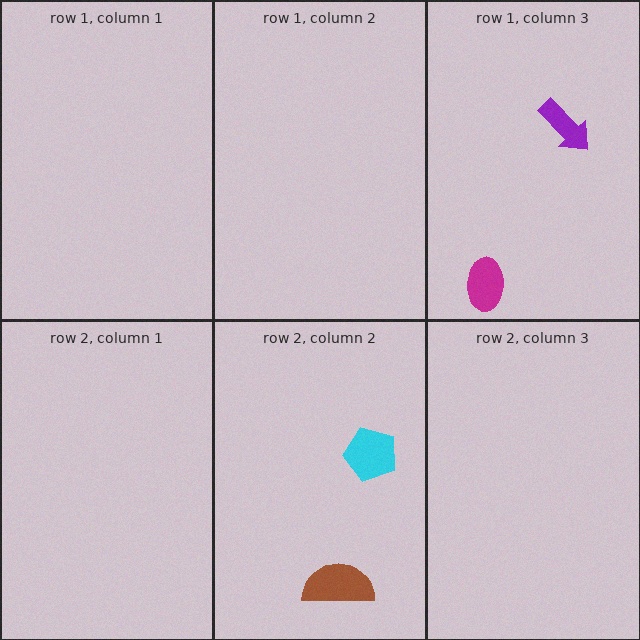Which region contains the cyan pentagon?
The row 2, column 2 region.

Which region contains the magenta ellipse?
The row 1, column 3 region.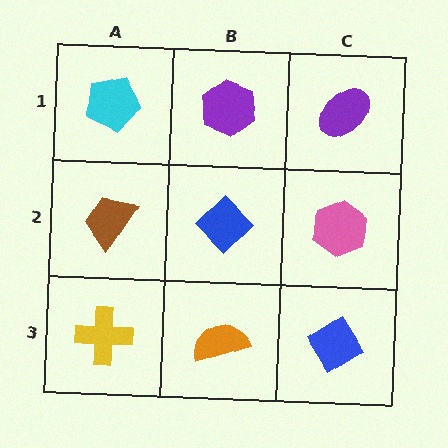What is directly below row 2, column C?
A blue diamond.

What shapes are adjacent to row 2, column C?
A purple ellipse (row 1, column C), a blue diamond (row 3, column C), a blue diamond (row 2, column B).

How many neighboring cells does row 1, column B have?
3.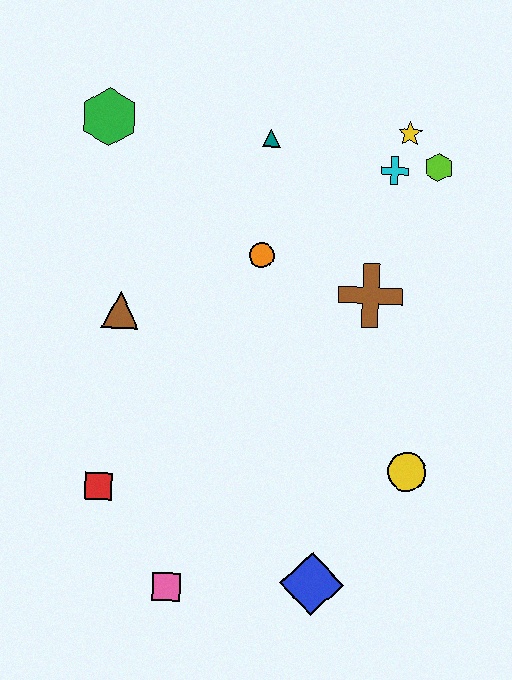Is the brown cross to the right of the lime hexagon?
No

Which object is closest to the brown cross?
The orange circle is closest to the brown cross.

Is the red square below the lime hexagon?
Yes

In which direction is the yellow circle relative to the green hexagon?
The yellow circle is below the green hexagon.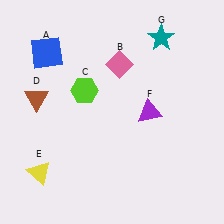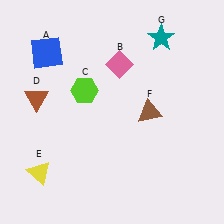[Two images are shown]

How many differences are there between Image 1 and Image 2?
There is 1 difference between the two images.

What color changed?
The triangle (F) changed from purple in Image 1 to brown in Image 2.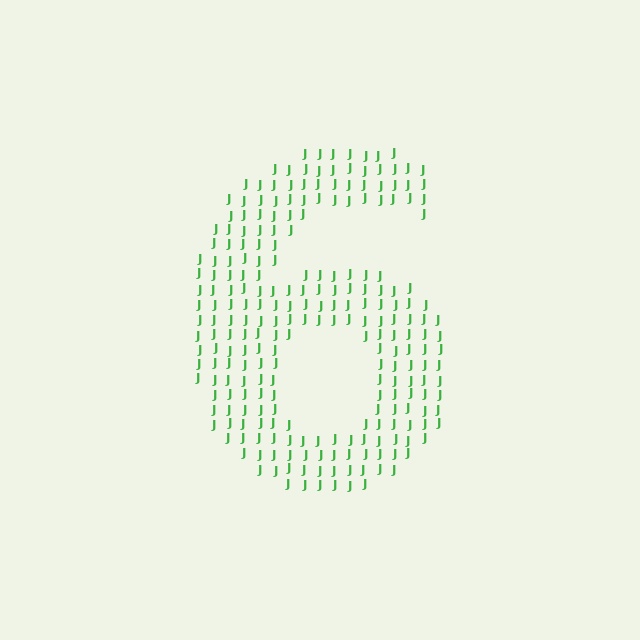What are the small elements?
The small elements are letter J's.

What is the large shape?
The large shape is the digit 6.